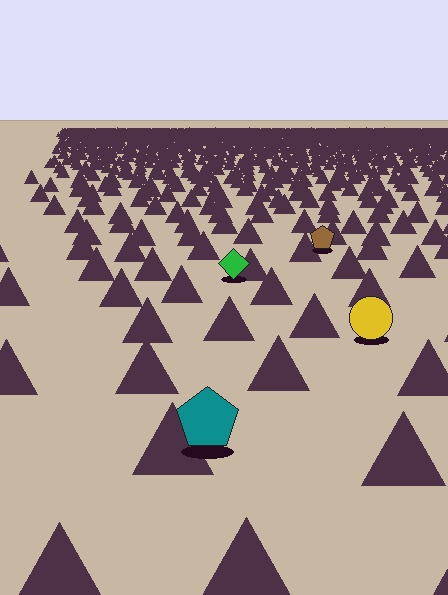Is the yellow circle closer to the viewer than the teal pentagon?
No. The teal pentagon is closer — you can tell from the texture gradient: the ground texture is coarser near it.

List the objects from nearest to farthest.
From nearest to farthest: the teal pentagon, the yellow circle, the green diamond, the brown pentagon.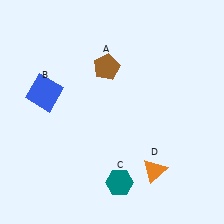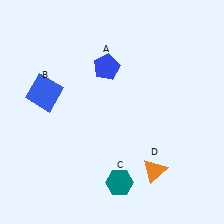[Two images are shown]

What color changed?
The pentagon (A) changed from brown in Image 1 to blue in Image 2.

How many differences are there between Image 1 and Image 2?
There is 1 difference between the two images.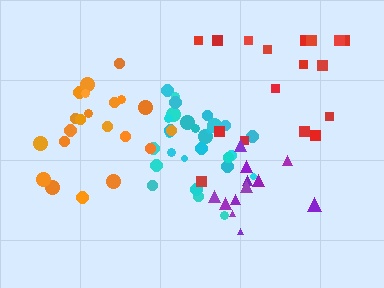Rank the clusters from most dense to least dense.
cyan, orange, purple, red.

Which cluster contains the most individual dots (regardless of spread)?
Cyan (29).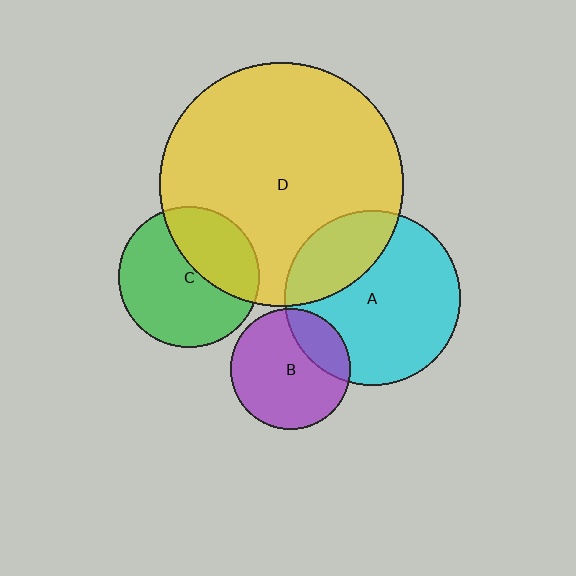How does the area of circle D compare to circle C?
Approximately 3.0 times.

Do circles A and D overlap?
Yes.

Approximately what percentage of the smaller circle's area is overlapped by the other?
Approximately 25%.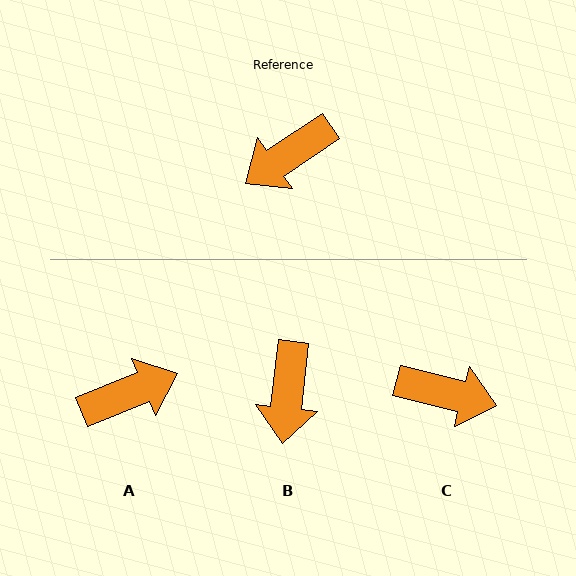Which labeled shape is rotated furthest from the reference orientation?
A, about 168 degrees away.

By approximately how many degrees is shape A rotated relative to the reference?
Approximately 168 degrees counter-clockwise.